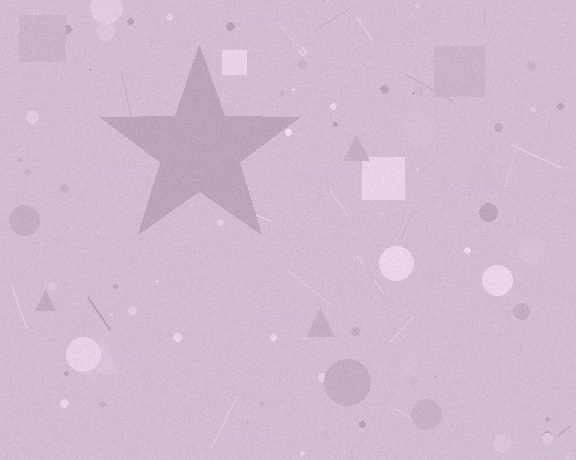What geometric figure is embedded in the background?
A star is embedded in the background.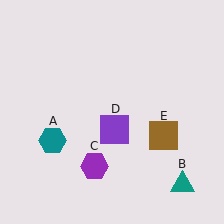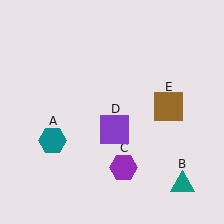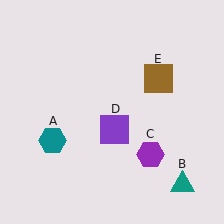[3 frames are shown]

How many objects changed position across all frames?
2 objects changed position: purple hexagon (object C), brown square (object E).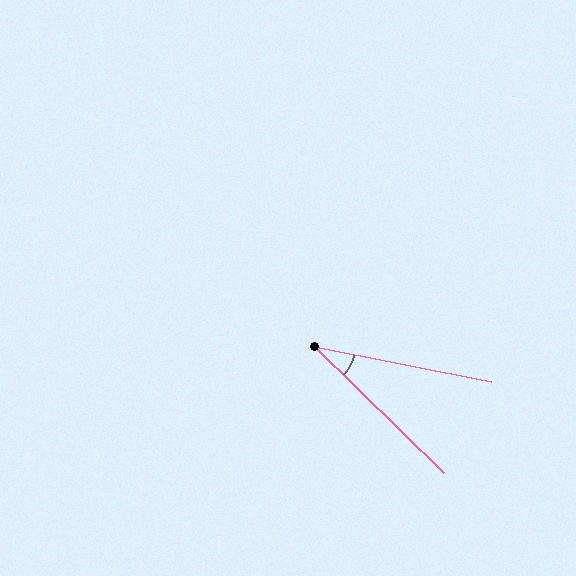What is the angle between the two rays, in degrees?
Approximately 33 degrees.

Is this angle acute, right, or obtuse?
It is acute.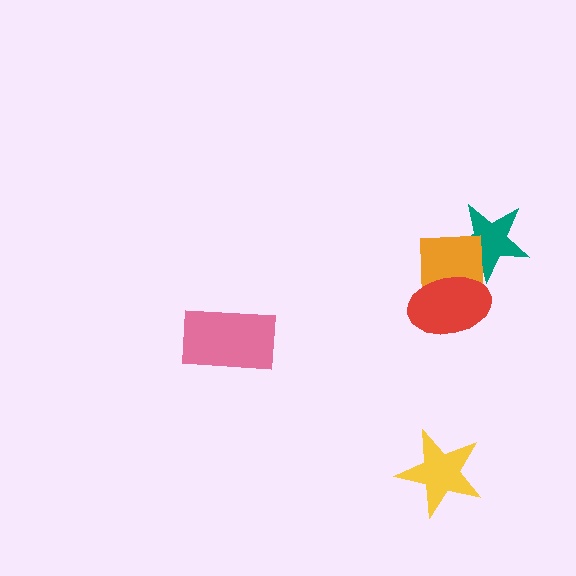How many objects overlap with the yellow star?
0 objects overlap with the yellow star.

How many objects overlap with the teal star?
2 objects overlap with the teal star.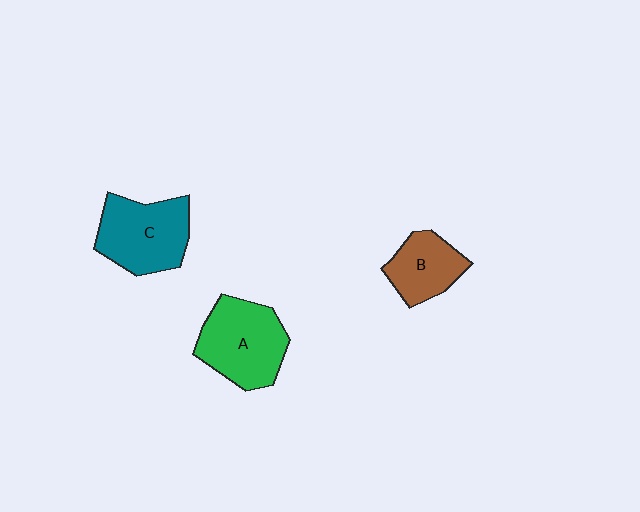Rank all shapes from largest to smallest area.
From largest to smallest: A (green), C (teal), B (brown).